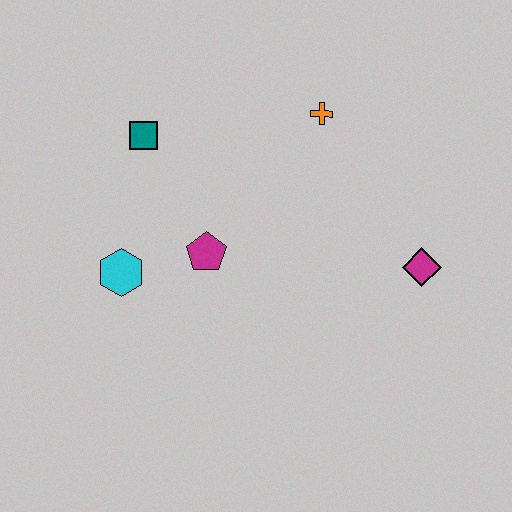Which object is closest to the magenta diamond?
The orange cross is closest to the magenta diamond.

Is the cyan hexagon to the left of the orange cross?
Yes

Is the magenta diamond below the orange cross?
Yes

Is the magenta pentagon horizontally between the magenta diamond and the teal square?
Yes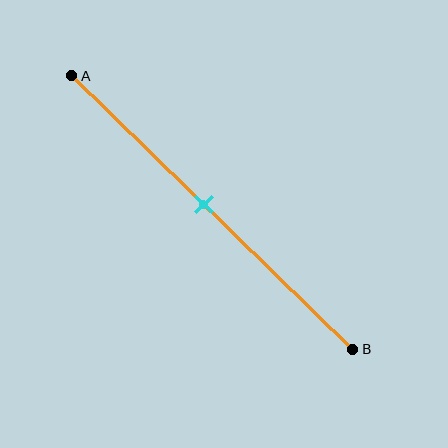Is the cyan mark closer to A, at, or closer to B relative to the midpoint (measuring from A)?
The cyan mark is approximately at the midpoint of segment AB.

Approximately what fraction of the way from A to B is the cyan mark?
The cyan mark is approximately 45% of the way from A to B.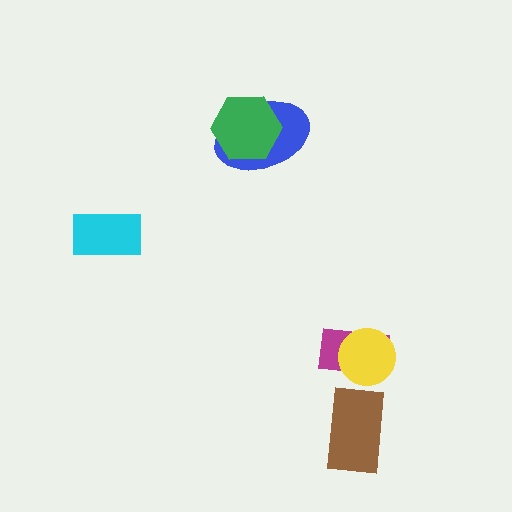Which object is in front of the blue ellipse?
The green hexagon is in front of the blue ellipse.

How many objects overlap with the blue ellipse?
1 object overlaps with the blue ellipse.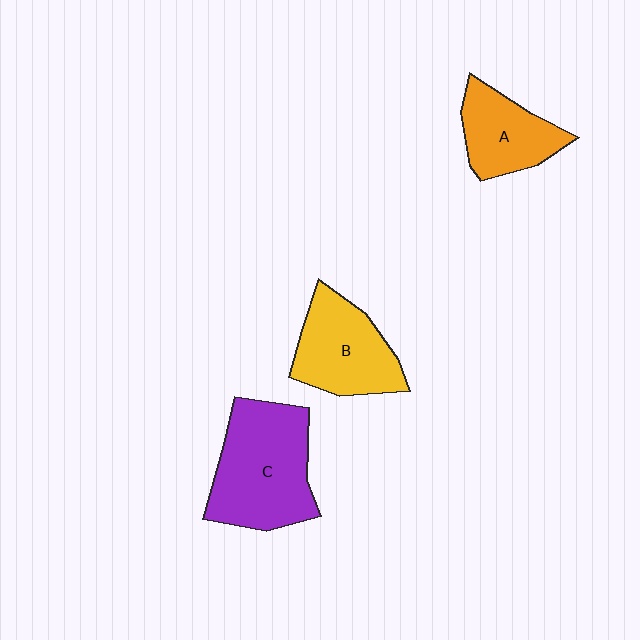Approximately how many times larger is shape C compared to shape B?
Approximately 1.4 times.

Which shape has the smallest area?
Shape A (orange).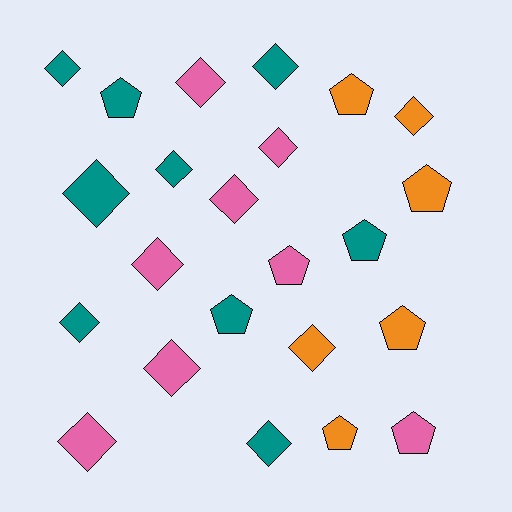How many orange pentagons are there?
There are 4 orange pentagons.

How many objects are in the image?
There are 23 objects.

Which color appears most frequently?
Teal, with 9 objects.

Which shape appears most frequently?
Diamond, with 14 objects.